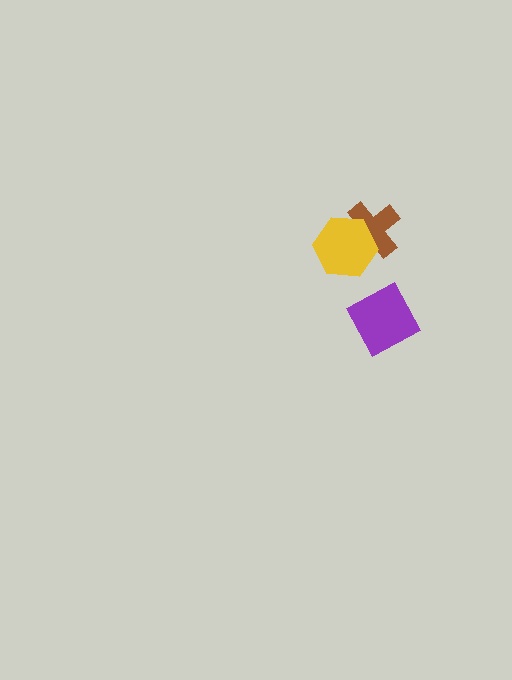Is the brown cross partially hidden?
Yes, it is partially covered by another shape.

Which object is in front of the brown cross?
The yellow hexagon is in front of the brown cross.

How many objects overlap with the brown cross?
1 object overlaps with the brown cross.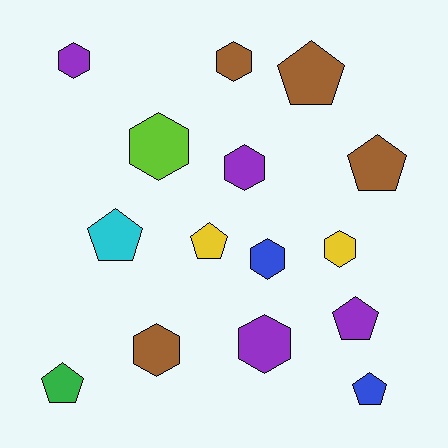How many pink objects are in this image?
There are no pink objects.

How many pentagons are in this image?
There are 7 pentagons.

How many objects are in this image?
There are 15 objects.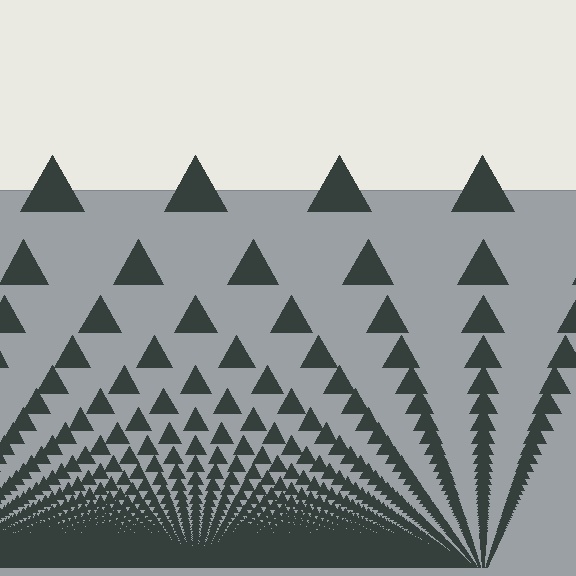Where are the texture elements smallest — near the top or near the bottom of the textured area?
Near the bottom.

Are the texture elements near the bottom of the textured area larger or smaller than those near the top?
Smaller. The gradient is inverted — elements near the bottom are smaller and denser.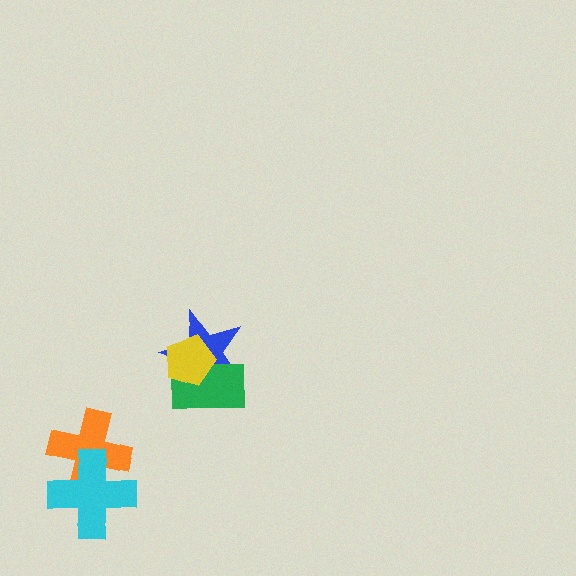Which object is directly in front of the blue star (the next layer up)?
The green rectangle is directly in front of the blue star.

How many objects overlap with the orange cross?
1 object overlaps with the orange cross.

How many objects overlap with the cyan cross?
1 object overlaps with the cyan cross.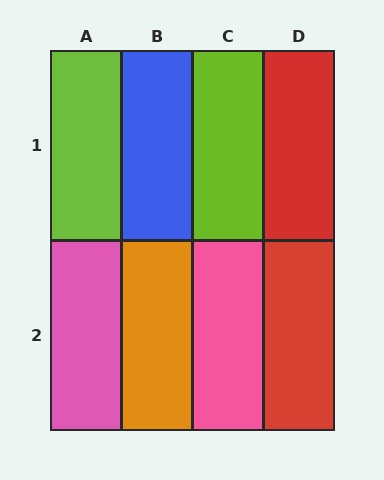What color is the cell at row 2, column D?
Red.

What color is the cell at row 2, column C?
Pink.